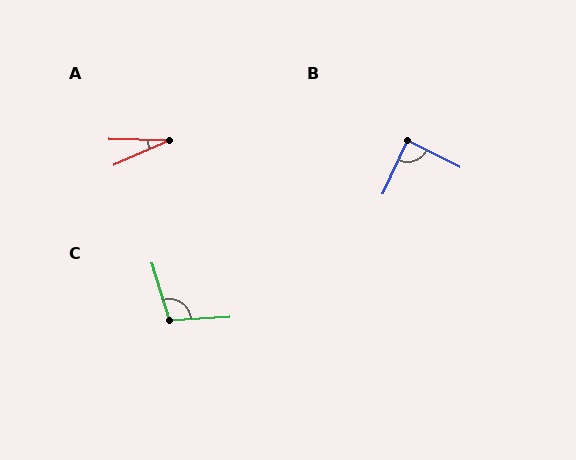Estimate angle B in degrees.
Approximately 88 degrees.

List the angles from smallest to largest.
A (25°), B (88°), C (103°).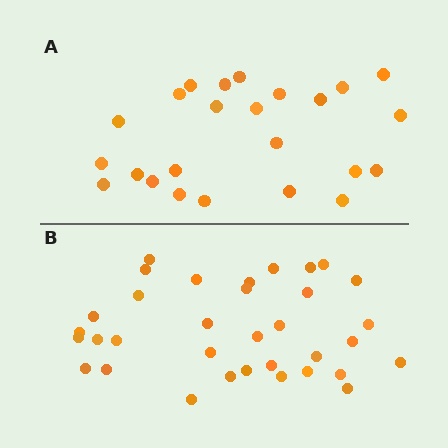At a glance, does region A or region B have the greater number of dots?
Region B (the bottom region) has more dots.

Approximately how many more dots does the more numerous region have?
Region B has roughly 10 or so more dots than region A.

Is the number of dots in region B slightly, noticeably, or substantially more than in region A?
Region B has noticeably more, but not dramatically so. The ratio is roughly 1.4 to 1.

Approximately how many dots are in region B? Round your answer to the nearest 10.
About 30 dots. (The exact count is 34, which rounds to 30.)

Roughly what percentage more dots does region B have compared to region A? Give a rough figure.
About 40% more.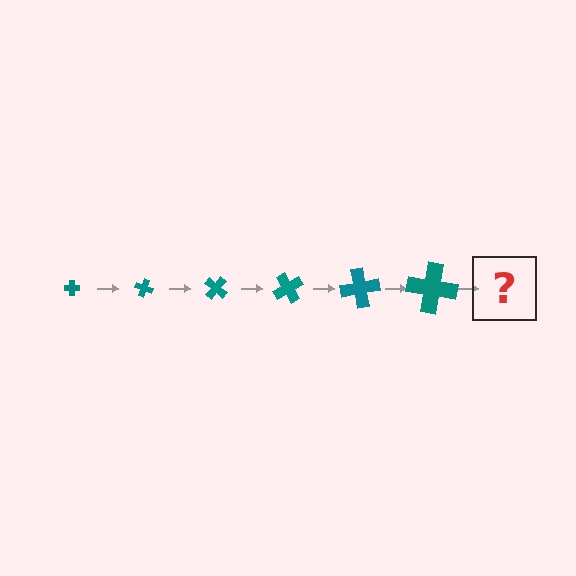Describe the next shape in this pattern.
It should be a cross, larger than the previous one and rotated 120 degrees from the start.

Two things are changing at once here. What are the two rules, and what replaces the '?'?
The two rules are that the cross grows larger each step and it rotates 20 degrees each step. The '?' should be a cross, larger than the previous one and rotated 120 degrees from the start.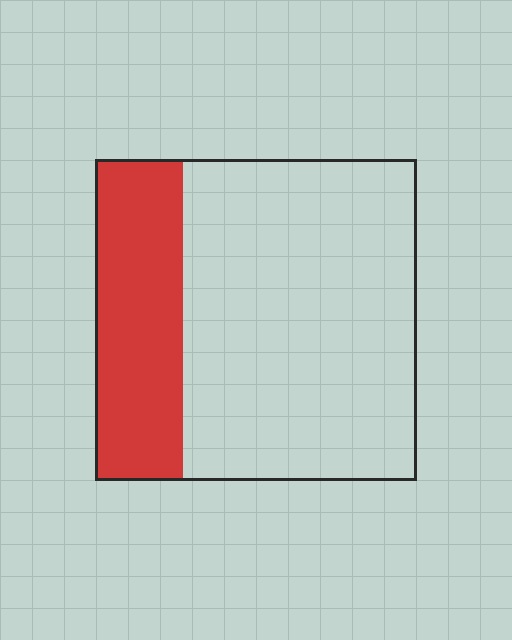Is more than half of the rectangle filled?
No.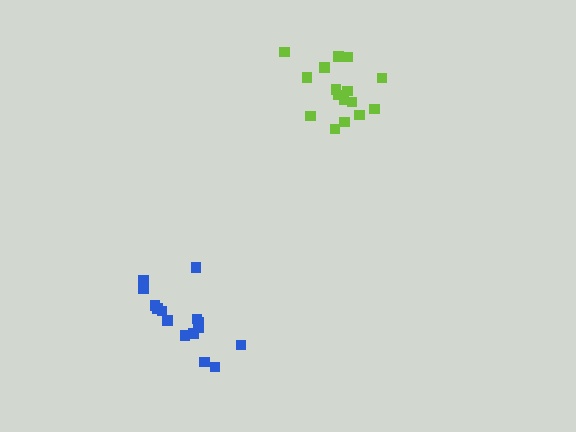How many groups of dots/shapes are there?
There are 2 groups.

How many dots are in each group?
Group 1: 15 dots, Group 2: 16 dots (31 total).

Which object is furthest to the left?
The blue cluster is leftmost.